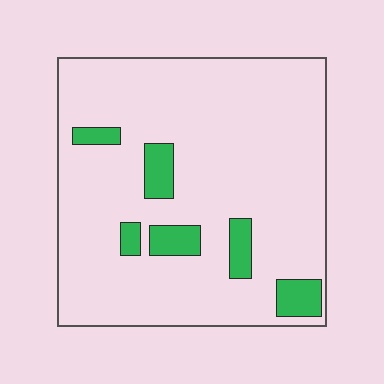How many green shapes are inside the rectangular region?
6.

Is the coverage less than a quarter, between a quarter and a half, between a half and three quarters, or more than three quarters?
Less than a quarter.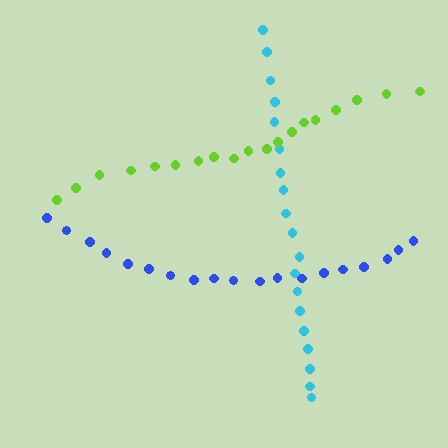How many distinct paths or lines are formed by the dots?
There are 3 distinct paths.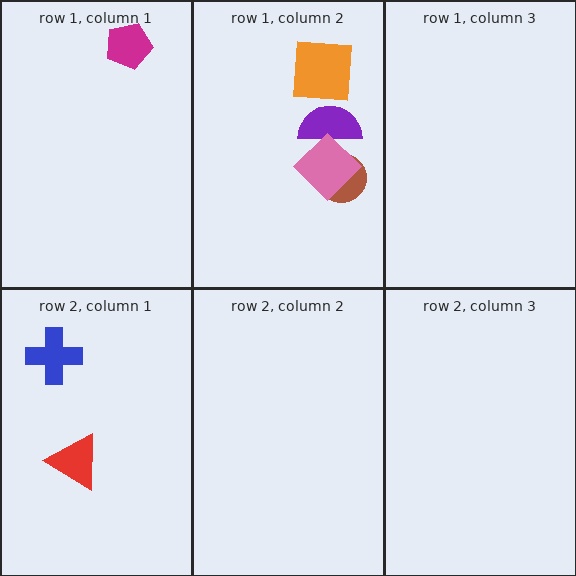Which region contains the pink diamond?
The row 1, column 2 region.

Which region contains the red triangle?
The row 2, column 1 region.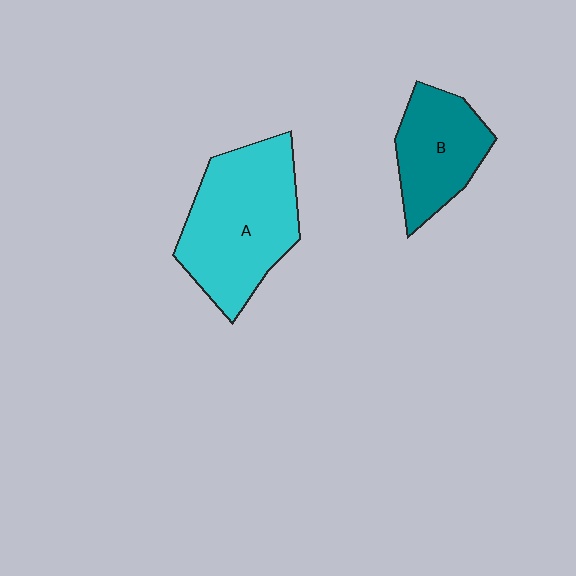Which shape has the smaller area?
Shape B (teal).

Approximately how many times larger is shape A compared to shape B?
Approximately 1.6 times.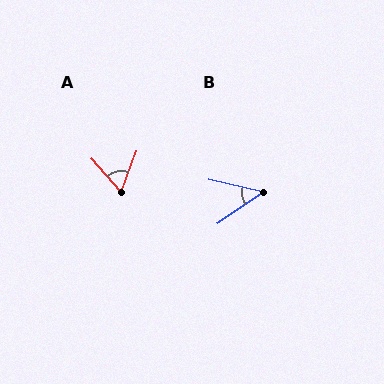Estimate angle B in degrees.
Approximately 46 degrees.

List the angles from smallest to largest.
B (46°), A (63°).